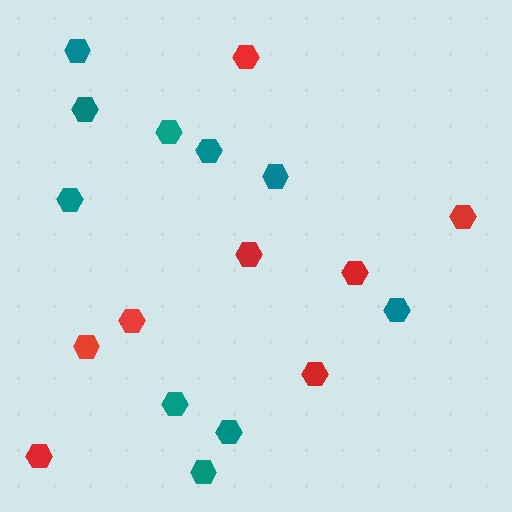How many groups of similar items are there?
There are 2 groups: one group of red hexagons (8) and one group of teal hexagons (10).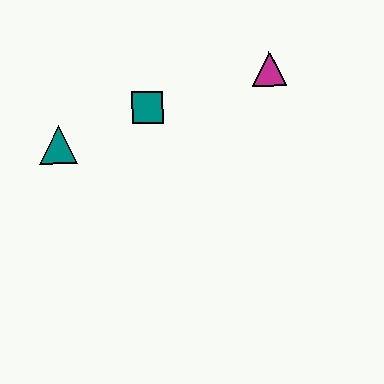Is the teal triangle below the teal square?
Yes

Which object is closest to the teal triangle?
The teal square is closest to the teal triangle.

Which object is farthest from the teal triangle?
The magenta triangle is farthest from the teal triangle.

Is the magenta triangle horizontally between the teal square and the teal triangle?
No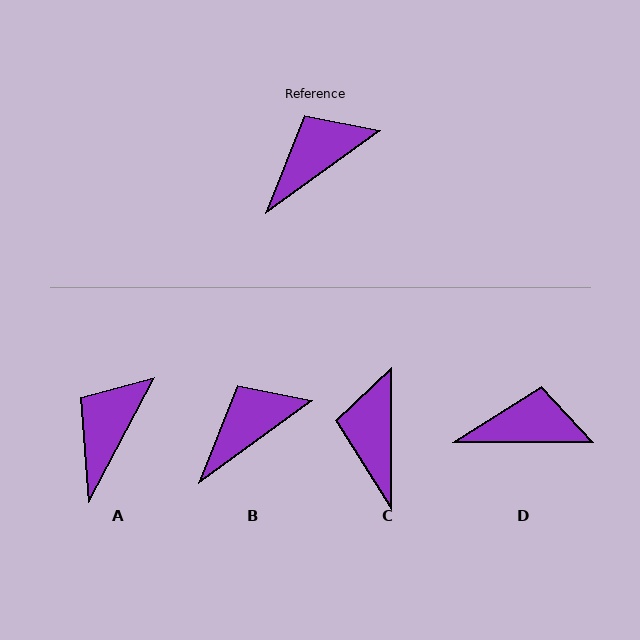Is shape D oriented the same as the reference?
No, it is off by about 36 degrees.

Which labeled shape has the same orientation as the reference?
B.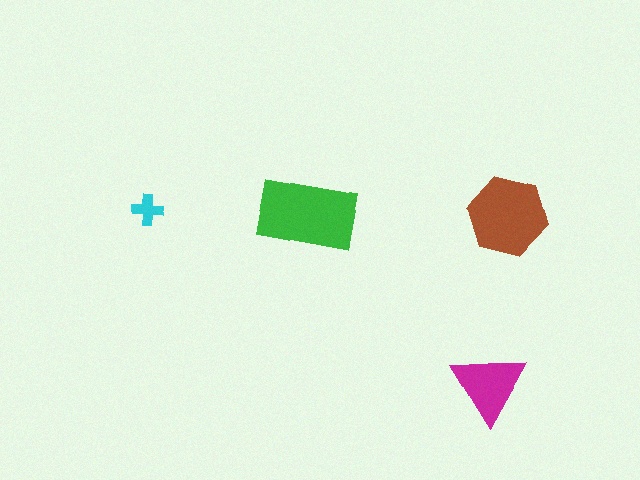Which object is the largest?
The green rectangle.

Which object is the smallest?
The cyan cross.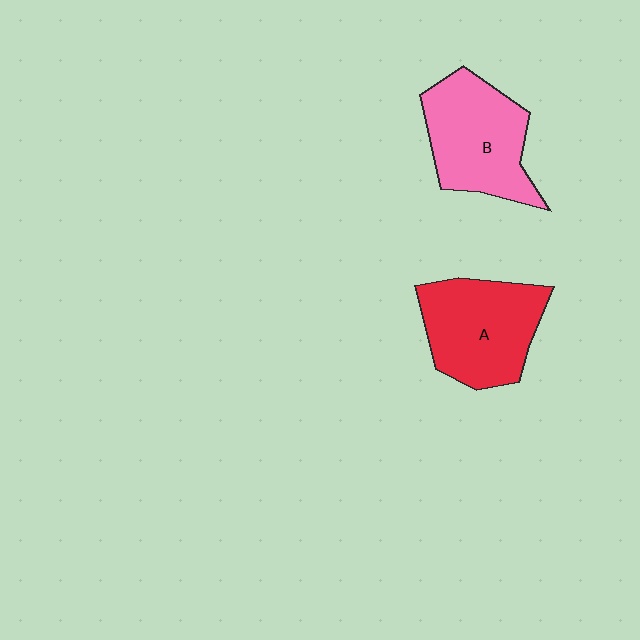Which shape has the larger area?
Shape A (red).